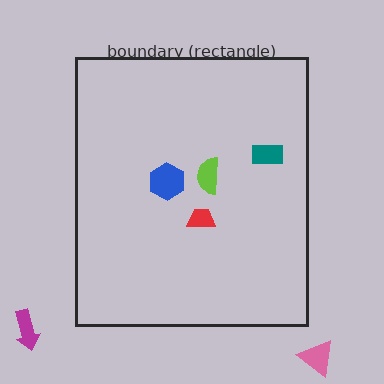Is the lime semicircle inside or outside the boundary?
Inside.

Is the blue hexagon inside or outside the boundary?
Inside.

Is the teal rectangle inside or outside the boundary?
Inside.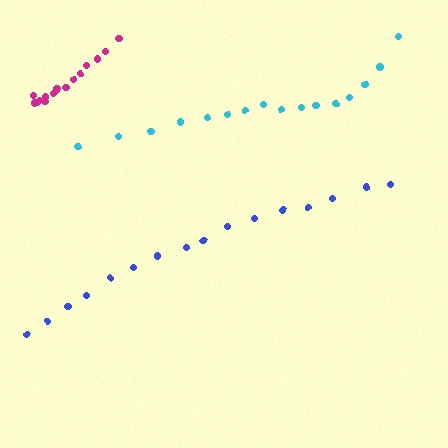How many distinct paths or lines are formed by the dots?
There are 3 distinct paths.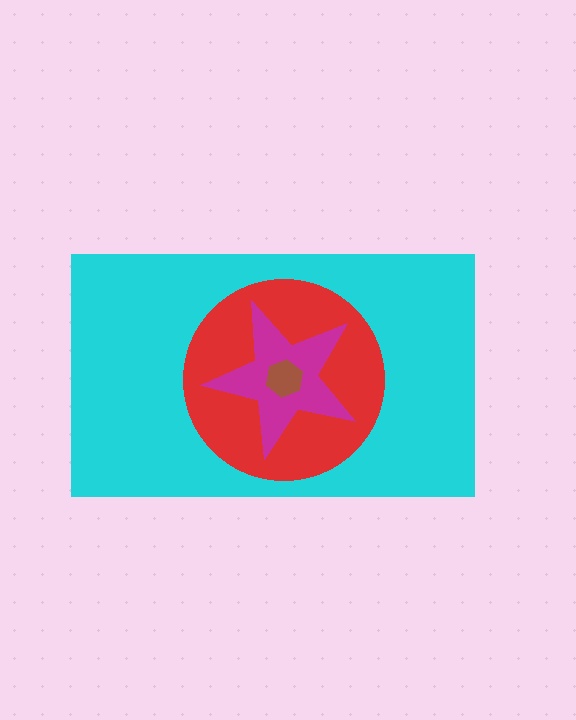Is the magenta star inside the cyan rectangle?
Yes.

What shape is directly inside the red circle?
The magenta star.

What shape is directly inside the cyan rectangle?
The red circle.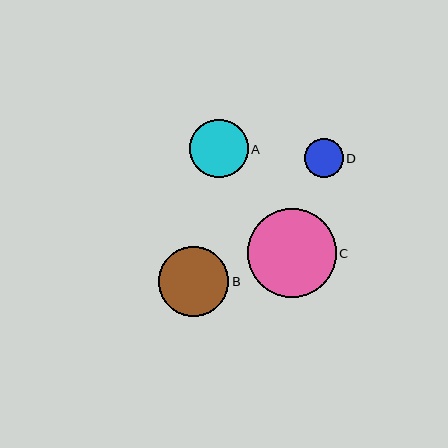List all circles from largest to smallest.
From largest to smallest: C, B, A, D.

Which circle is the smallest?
Circle D is the smallest with a size of approximately 39 pixels.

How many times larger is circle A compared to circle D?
Circle A is approximately 1.5 times the size of circle D.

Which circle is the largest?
Circle C is the largest with a size of approximately 88 pixels.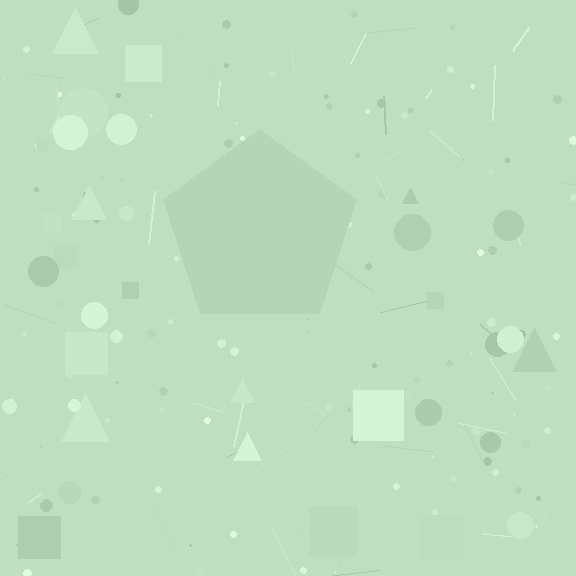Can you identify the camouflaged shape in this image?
The camouflaged shape is a pentagon.